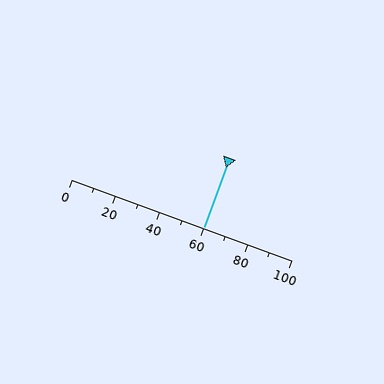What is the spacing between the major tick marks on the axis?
The major ticks are spaced 20 apart.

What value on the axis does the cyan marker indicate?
The marker indicates approximately 60.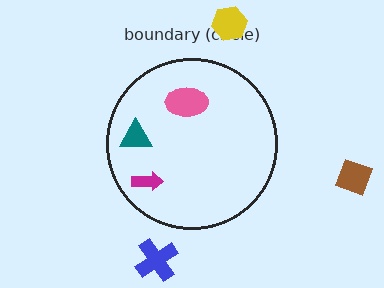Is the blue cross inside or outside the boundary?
Outside.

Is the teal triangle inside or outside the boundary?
Inside.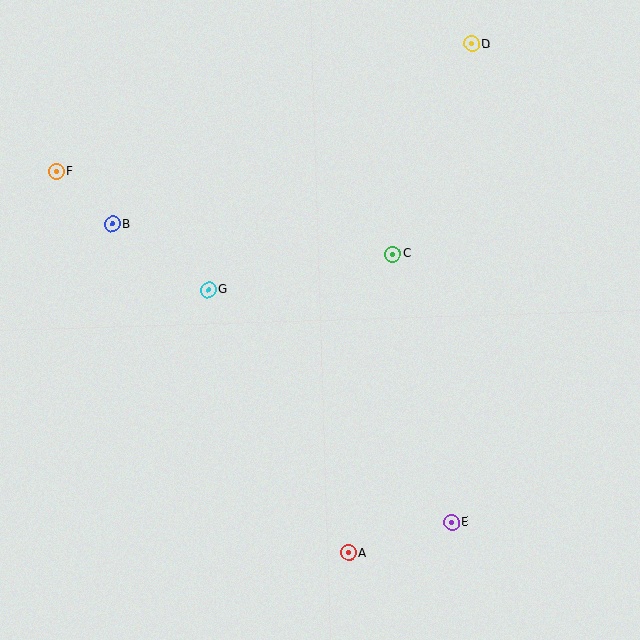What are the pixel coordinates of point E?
Point E is at (451, 522).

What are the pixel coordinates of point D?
Point D is at (472, 44).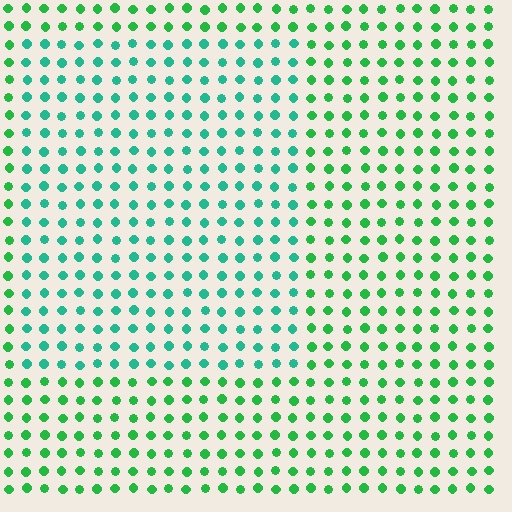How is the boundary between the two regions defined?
The boundary is defined purely by a slight shift in hue (about 32 degrees). Spacing, size, and orientation are identical on both sides.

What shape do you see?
I see a rectangle.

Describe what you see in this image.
The image is filled with small green elements in a uniform arrangement. A rectangle-shaped region is visible where the elements are tinted to a slightly different hue, forming a subtle color boundary.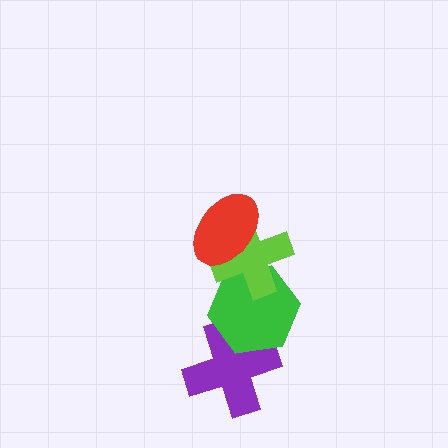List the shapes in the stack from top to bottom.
From top to bottom: the red ellipse, the lime cross, the green hexagon, the purple cross.